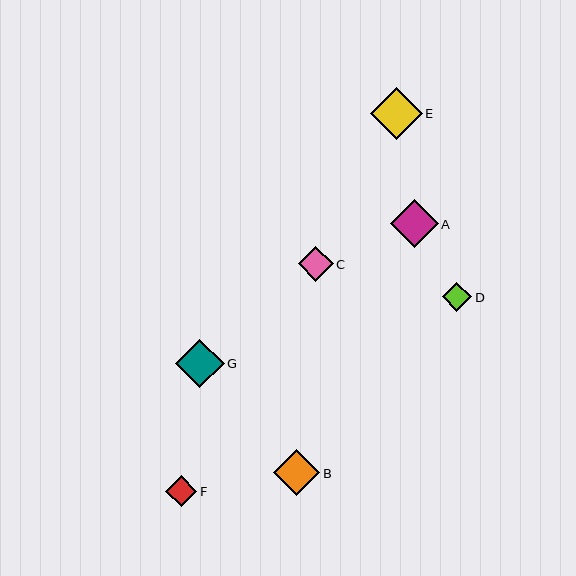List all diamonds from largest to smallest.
From largest to smallest: E, G, A, B, C, F, D.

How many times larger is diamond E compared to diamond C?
Diamond E is approximately 1.5 times the size of diamond C.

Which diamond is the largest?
Diamond E is the largest with a size of approximately 52 pixels.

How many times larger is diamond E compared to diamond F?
Diamond E is approximately 1.7 times the size of diamond F.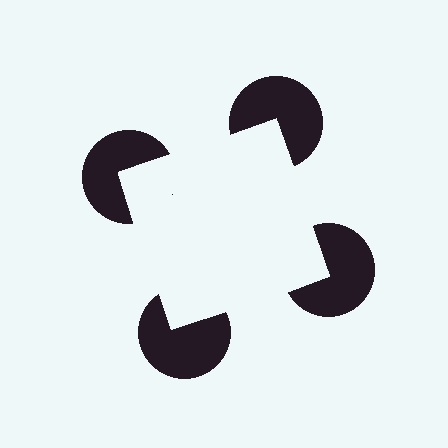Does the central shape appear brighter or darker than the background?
It typically appears slightly brighter than the background, even though no actual brightness change is drawn.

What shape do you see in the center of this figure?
An illusory square — its edges are inferred from the aligned wedge cuts in the pac-man discs, not physically drawn.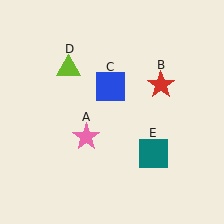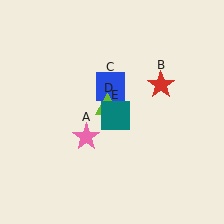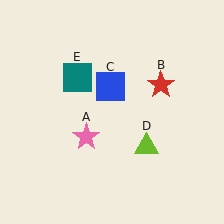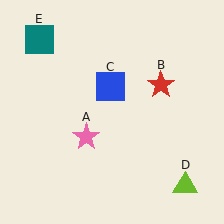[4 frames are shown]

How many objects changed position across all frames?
2 objects changed position: lime triangle (object D), teal square (object E).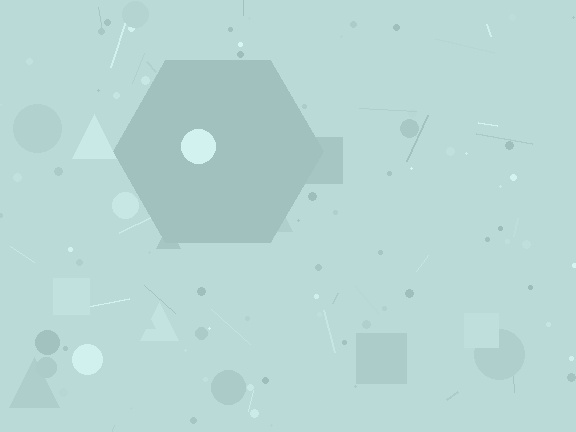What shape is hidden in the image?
A hexagon is hidden in the image.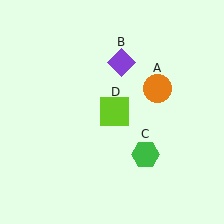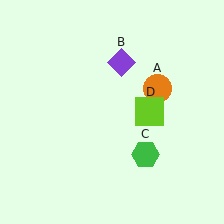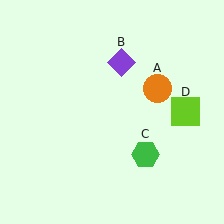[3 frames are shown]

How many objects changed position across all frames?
1 object changed position: lime square (object D).